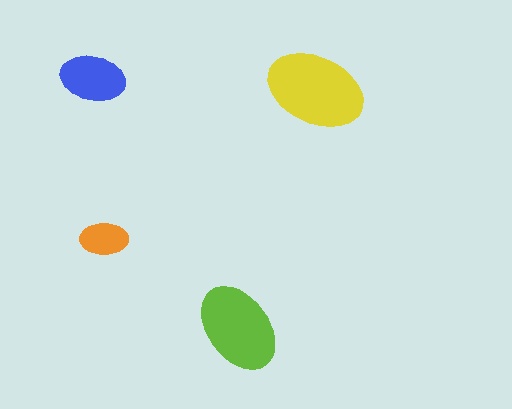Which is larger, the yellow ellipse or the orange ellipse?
The yellow one.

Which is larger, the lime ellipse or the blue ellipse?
The lime one.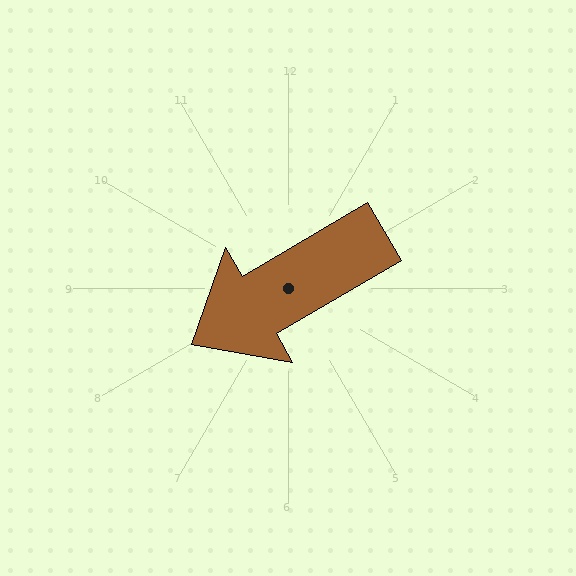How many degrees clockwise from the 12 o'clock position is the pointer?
Approximately 240 degrees.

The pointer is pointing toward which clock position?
Roughly 8 o'clock.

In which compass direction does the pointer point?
Southwest.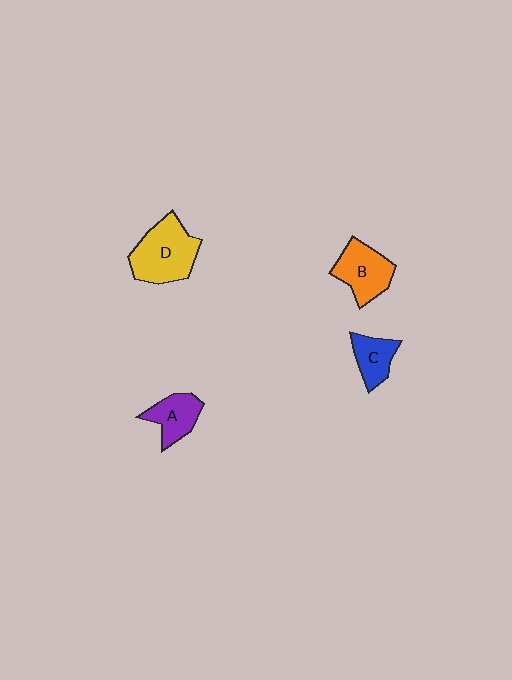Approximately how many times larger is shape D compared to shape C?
Approximately 2.0 times.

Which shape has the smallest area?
Shape C (blue).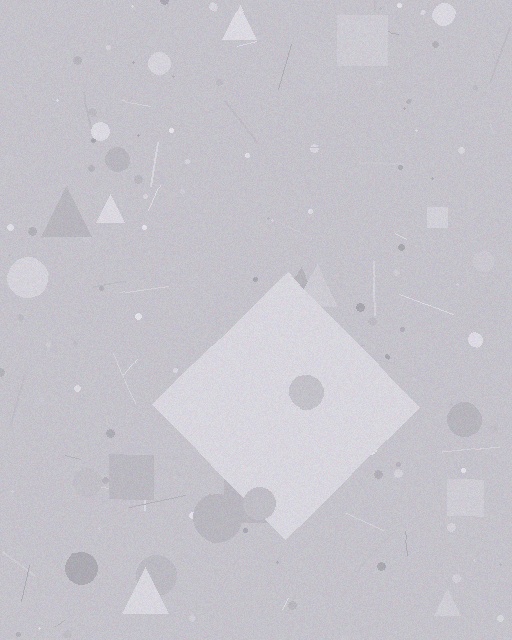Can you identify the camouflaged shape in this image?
The camouflaged shape is a diamond.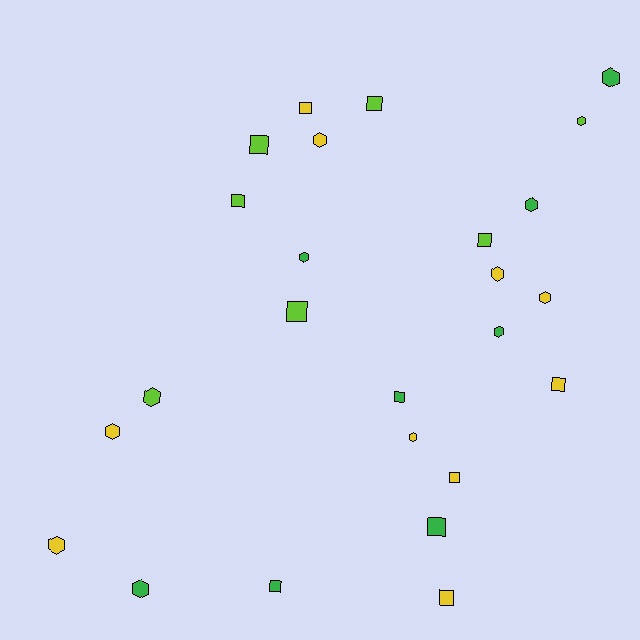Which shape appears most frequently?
Hexagon, with 13 objects.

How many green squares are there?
There are 3 green squares.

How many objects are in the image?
There are 25 objects.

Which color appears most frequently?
Yellow, with 10 objects.